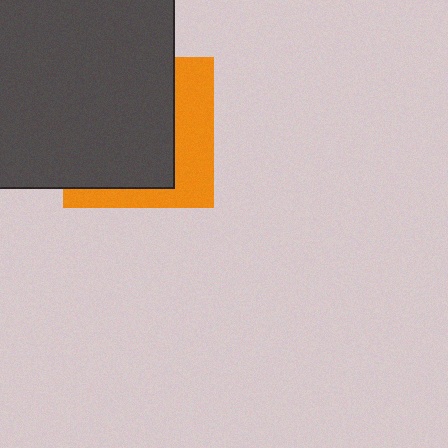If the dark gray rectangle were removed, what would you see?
You would see the complete orange square.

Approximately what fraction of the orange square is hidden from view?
Roughly 66% of the orange square is hidden behind the dark gray rectangle.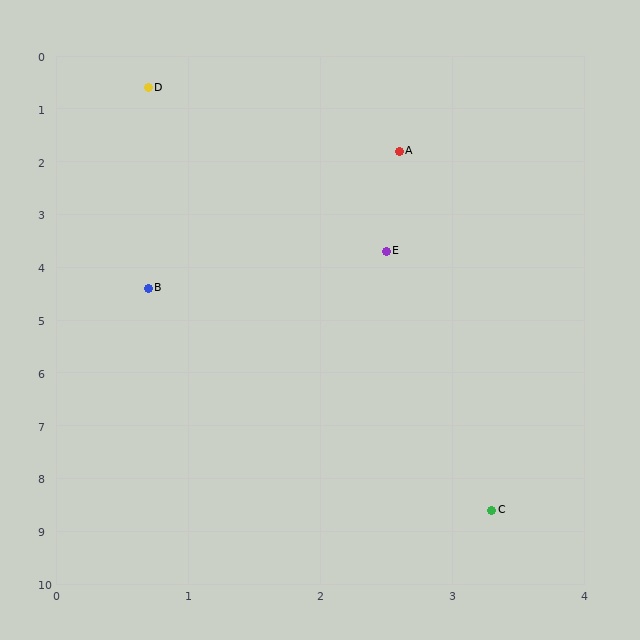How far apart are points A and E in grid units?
Points A and E are about 1.9 grid units apart.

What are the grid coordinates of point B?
Point B is at approximately (0.7, 4.4).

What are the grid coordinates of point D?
Point D is at approximately (0.7, 0.6).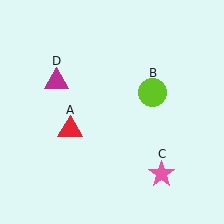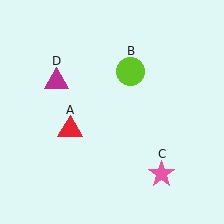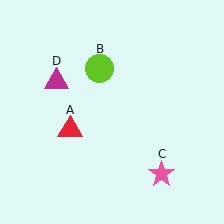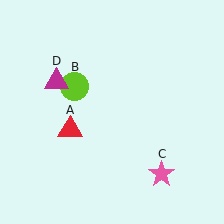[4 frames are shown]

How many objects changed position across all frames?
1 object changed position: lime circle (object B).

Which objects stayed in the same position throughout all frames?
Red triangle (object A) and pink star (object C) and magenta triangle (object D) remained stationary.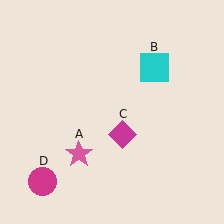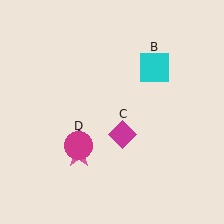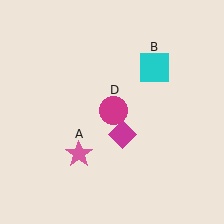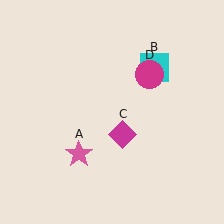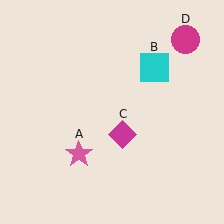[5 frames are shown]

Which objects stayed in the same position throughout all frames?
Pink star (object A) and cyan square (object B) and magenta diamond (object C) remained stationary.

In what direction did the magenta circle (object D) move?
The magenta circle (object D) moved up and to the right.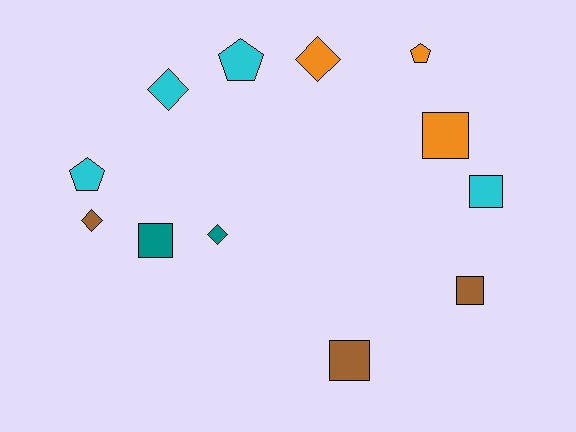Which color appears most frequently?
Cyan, with 4 objects.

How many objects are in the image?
There are 12 objects.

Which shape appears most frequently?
Square, with 5 objects.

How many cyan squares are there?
There is 1 cyan square.